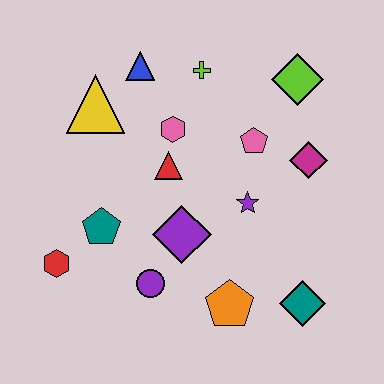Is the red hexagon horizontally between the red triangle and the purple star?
No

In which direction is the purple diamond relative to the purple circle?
The purple diamond is above the purple circle.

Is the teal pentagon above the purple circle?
Yes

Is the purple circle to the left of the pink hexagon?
Yes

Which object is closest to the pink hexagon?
The red triangle is closest to the pink hexagon.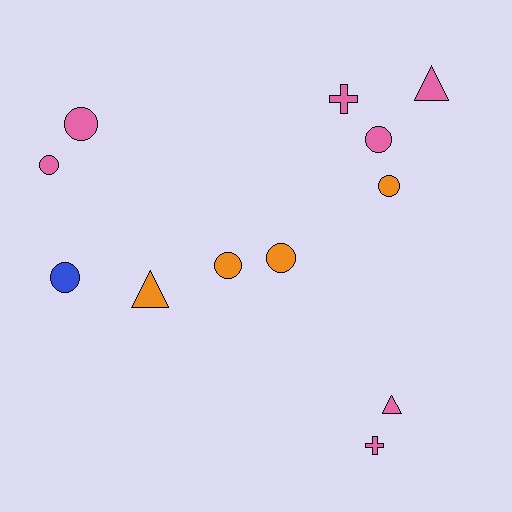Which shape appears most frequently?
Circle, with 7 objects.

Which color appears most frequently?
Pink, with 7 objects.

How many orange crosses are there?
There are no orange crosses.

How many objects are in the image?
There are 12 objects.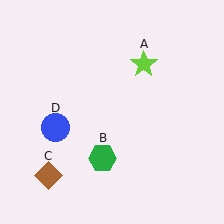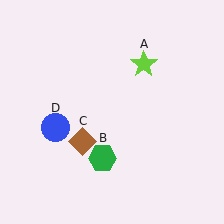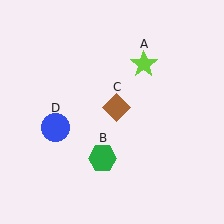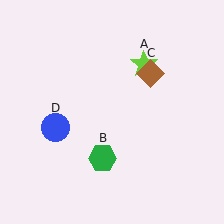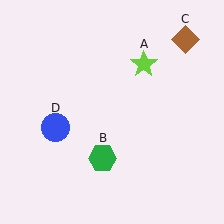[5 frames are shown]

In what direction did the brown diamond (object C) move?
The brown diamond (object C) moved up and to the right.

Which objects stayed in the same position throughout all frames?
Lime star (object A) and green hexagon (object B) and blue circle (object D) remained stationary.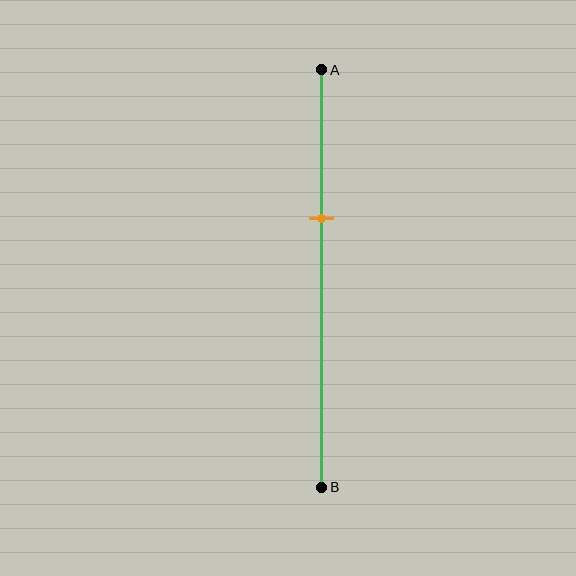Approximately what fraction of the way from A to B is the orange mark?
The orange mark is approximately 35% of the way from A to B.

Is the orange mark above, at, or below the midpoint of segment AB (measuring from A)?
The orange mark is above the midpoint of segment AB.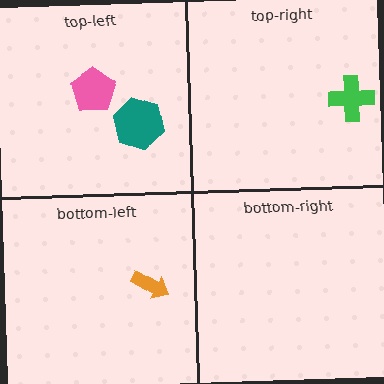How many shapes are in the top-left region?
2.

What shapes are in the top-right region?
The green cross.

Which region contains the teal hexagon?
The top-left region.